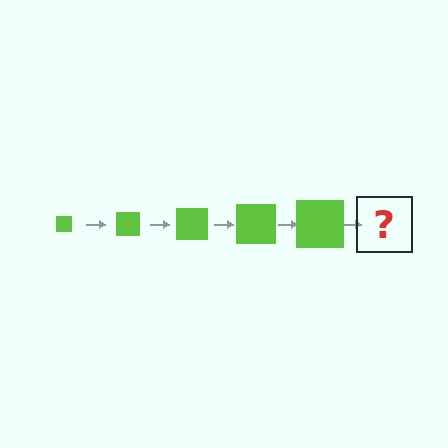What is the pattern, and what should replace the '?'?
The pattern is that the square gets progressively larger each step. The '?' should be a lime square, larger than the previous one.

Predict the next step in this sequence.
The next step is a lime square, larger than the previous one.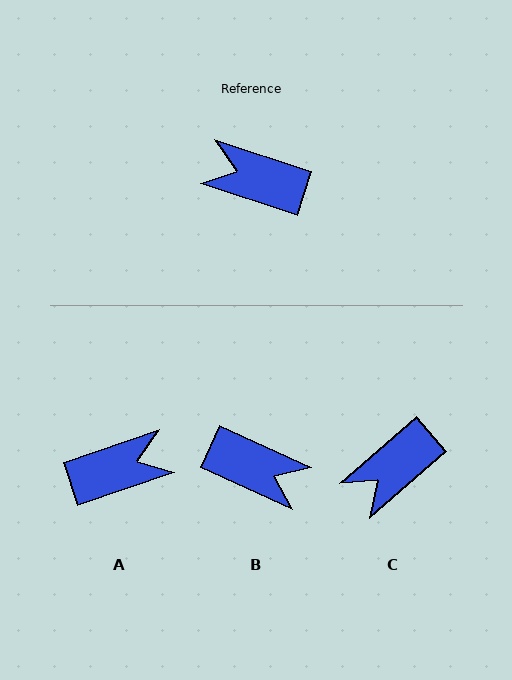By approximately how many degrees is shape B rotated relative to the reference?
Approximately 174 degrees counter-clockwise.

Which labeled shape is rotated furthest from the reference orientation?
B, about 174 degrees away.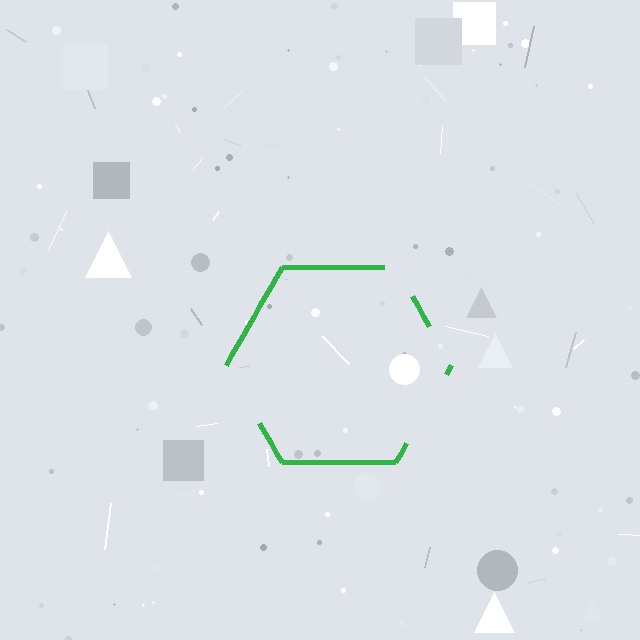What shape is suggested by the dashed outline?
The dashed outline suggests a hexagon.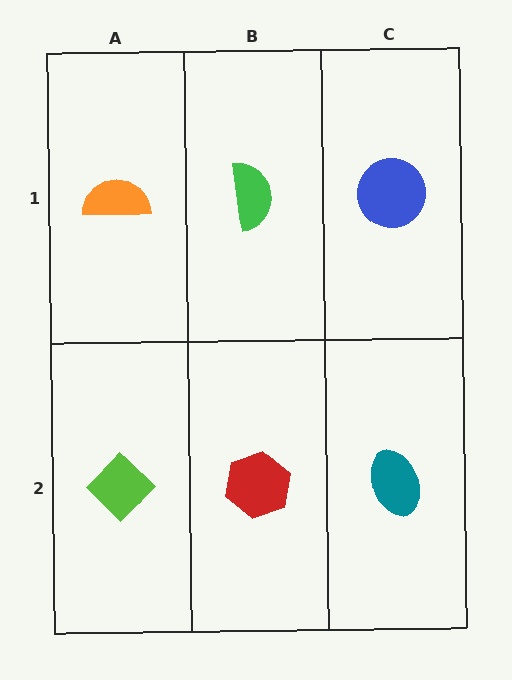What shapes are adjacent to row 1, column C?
A teal ellipse (row 2, column C), a green semicircle (row 1, column B).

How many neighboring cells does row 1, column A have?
2.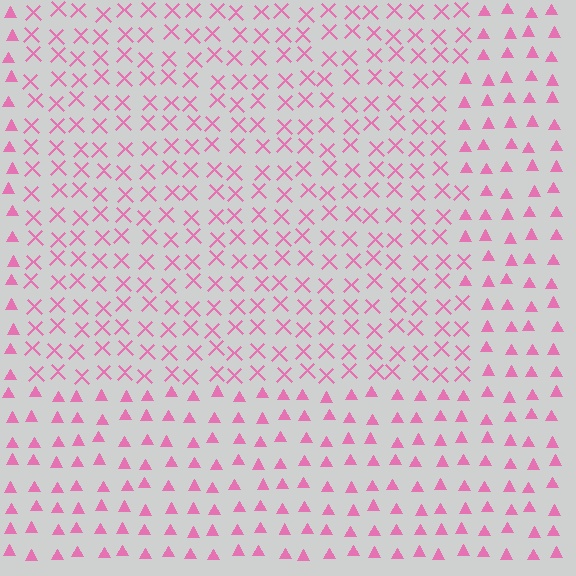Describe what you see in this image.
The image is filled with small pink elements arranged in a uniform grid. A rectangle-shaped region contains X marks, while the surrounding area contains triangles. The boundary is defined purely by the change in element shape.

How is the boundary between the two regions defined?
The boundary is defined by a change in element shape: X marks inside vs. triangles outside. All elements share the same color and spacing.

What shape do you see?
I see a rectangle.